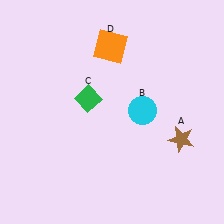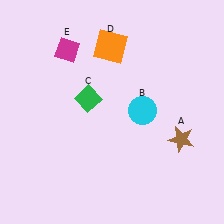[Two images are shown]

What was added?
A magenta diamond (E) was added in Image 2.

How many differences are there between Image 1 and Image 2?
There is 1 difference between the two images.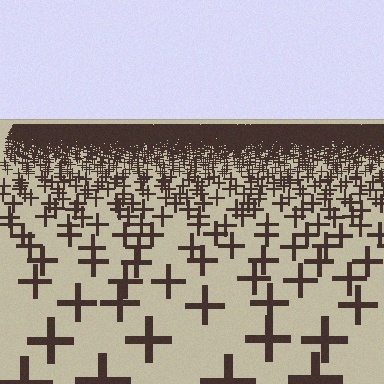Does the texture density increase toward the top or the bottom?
Density increases toward the top.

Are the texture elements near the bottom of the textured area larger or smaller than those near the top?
Larger. Near the bottom, elements are closer to the viewer and appear at a bigger on-screen size.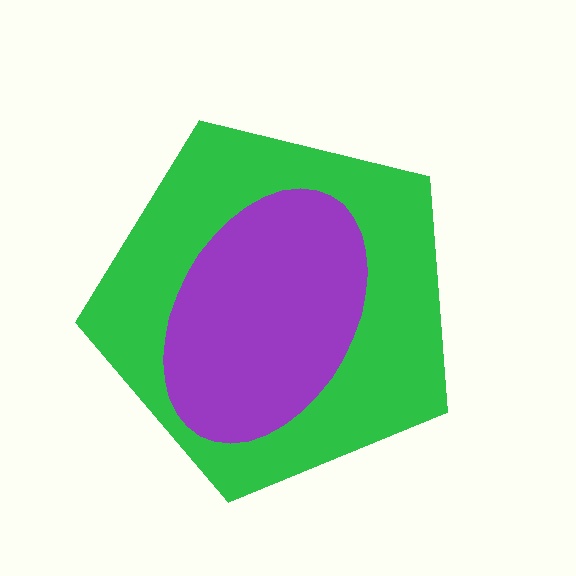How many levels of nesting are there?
2.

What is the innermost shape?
The purple ellipse.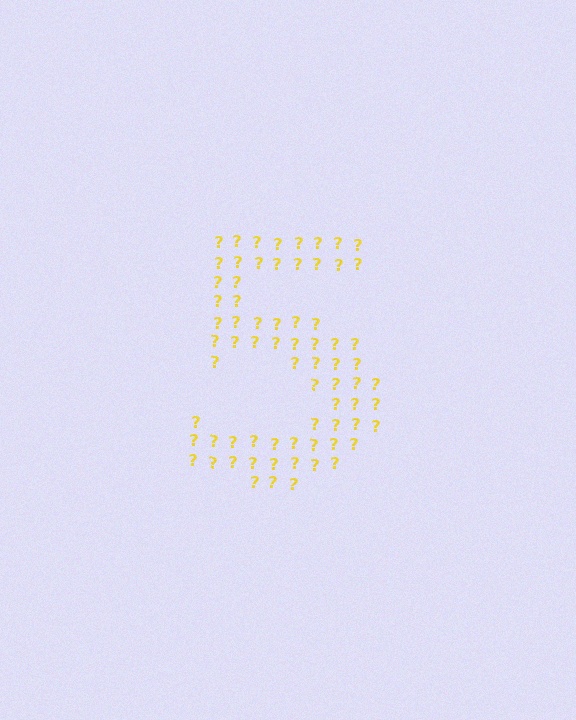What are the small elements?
The small elements are question marks.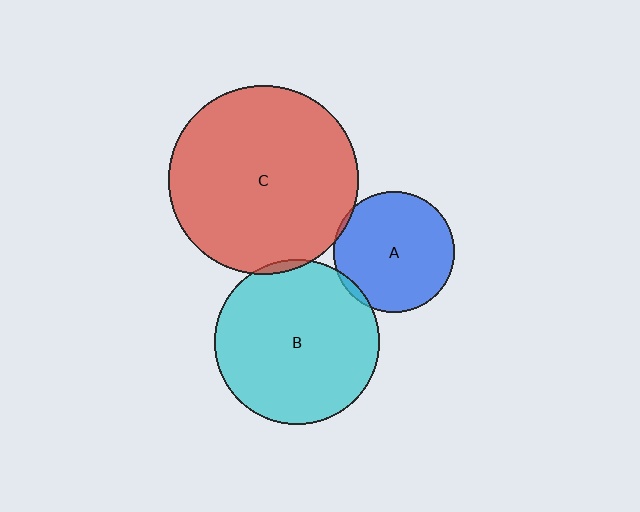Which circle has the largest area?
Circle C (red).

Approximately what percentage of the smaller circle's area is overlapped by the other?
Approximately 5%.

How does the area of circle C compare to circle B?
Approximately 1.3 times.